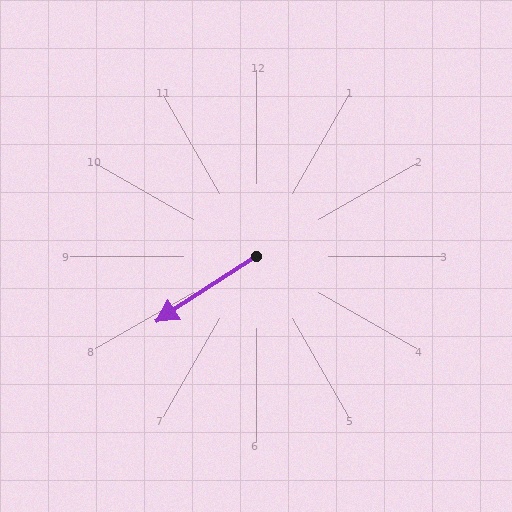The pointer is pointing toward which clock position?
Roughly 8 o'clock.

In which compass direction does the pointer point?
Southwest.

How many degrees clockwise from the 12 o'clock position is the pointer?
Approximately 237 degrees.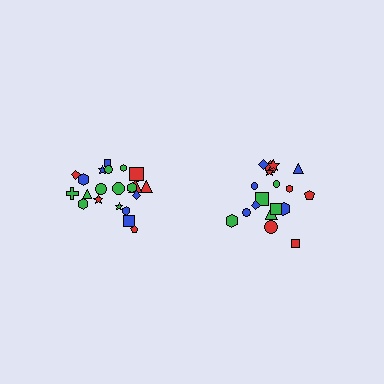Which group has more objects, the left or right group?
The left group.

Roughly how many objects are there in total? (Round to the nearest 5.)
Roughly 40 objects in total.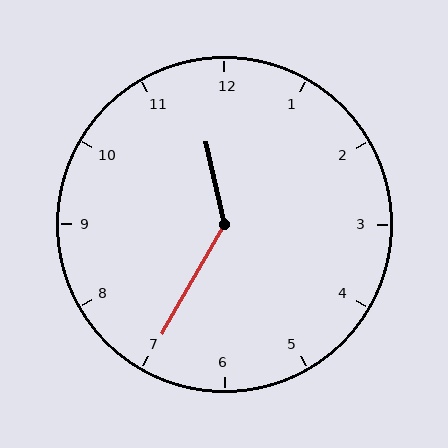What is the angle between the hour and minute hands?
Approximately 138 degrees.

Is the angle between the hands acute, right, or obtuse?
It is obtuse.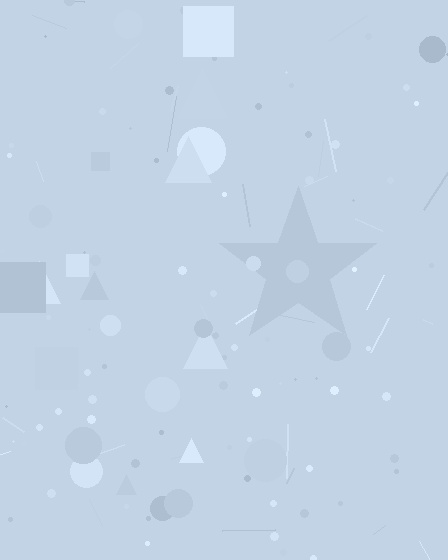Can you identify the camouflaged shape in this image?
The camouflaged shape is a star.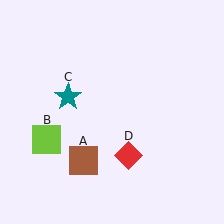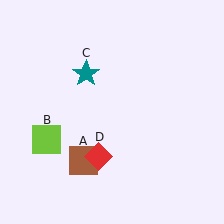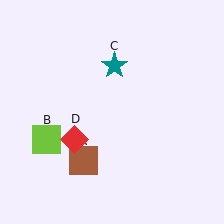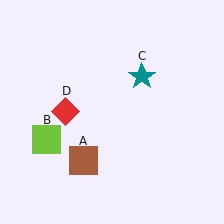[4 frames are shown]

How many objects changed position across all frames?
2 objects changed position: teal star (object C), red diamond (object D).